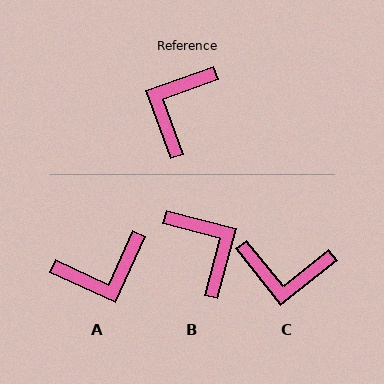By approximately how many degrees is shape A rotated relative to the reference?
Approximately 135 degrees counter-clockwise.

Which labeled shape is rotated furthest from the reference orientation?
A, about 135 degrees away.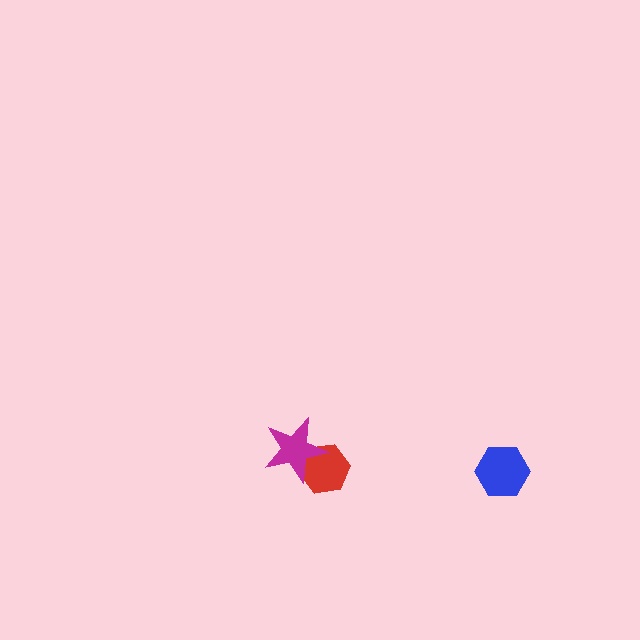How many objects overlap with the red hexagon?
1 object overlaps with the red hexagon.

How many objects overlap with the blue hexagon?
0 objects overlap with the blue hexagon.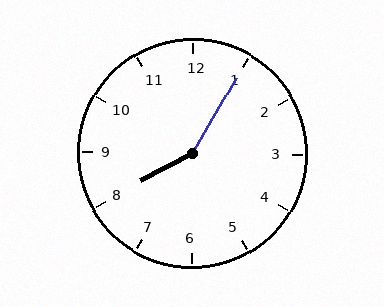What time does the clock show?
8:05.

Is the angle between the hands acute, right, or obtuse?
It is obtuse.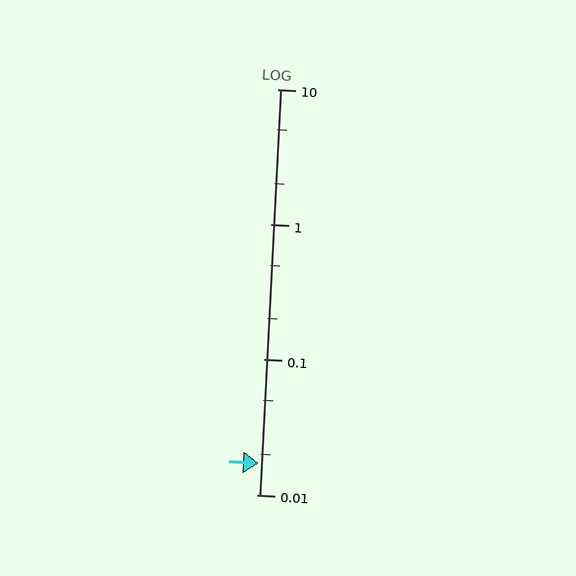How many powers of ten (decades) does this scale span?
The scale spans 3 decades, from 0.01 to 10.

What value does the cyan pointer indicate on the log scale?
The pointer indicates approximately 0.017.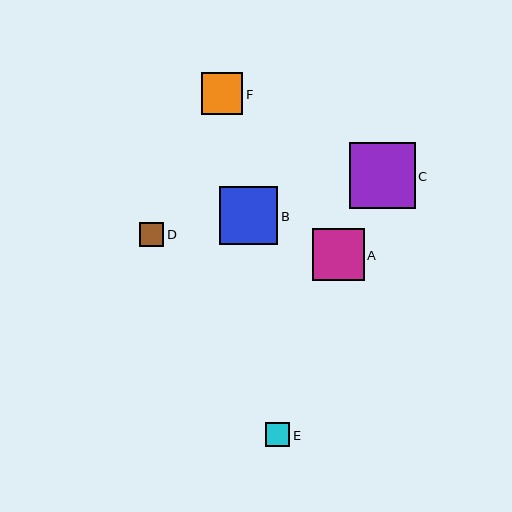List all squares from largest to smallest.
From largest to smallest: C, B, A, F, D, E.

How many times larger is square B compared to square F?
Square B is approximately 1.4 times the size of square F.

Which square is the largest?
Square C is the largest with a size of approximately 66 pixels.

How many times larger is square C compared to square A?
Square C is approximately 1.3 times the size of square A.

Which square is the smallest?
Square E is the smallest with a size of approximately 24 pixels.